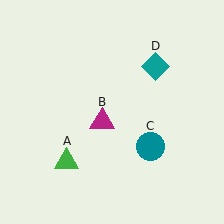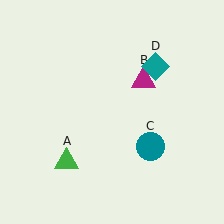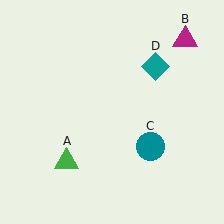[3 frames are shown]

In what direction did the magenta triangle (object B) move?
The magenta triangle (object B) moved up and to the right.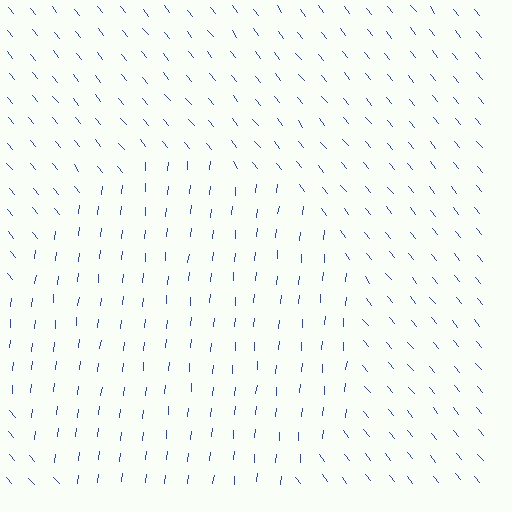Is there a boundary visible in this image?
Yes, there is a texture boundary formed by a change in line orientation.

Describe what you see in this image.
The image is filled with small blue line segments. A circle region in the image has lines oriented differently from the surrounding lines, creating a visible texture boundary.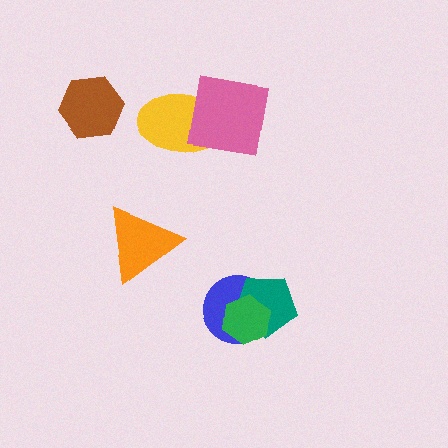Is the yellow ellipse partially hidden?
Yes, it is partially covered by another shape.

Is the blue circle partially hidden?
Yes, it is partially covered by another shape.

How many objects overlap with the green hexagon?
2 objects overlap with the green hexagon.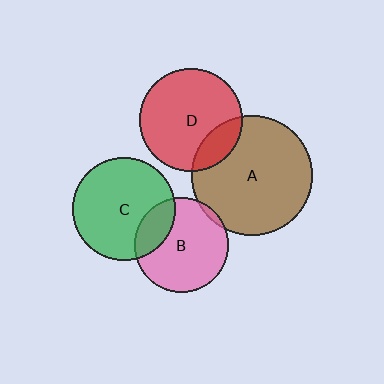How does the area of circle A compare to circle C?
Approximately 1.4 times.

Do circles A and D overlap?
Yes.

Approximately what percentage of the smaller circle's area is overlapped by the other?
Approximately 20%.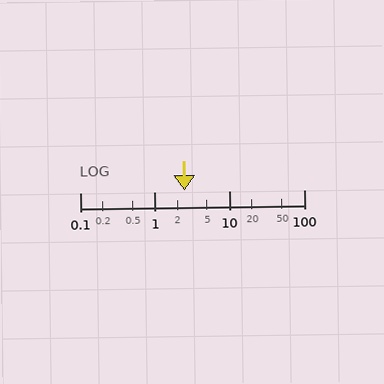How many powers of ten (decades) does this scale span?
The scale spans 3 decades, from 0.1 to 100.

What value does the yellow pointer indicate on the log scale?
The pointer indicates approximately 2.5.